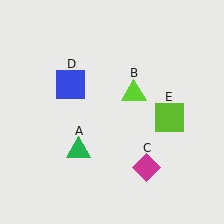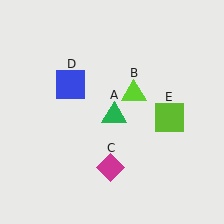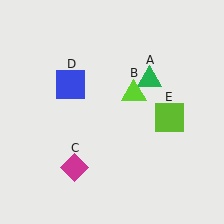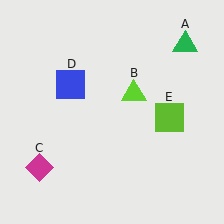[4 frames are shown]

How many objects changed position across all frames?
2 objects changed position: green triangle (object A), magenta diamond (object C).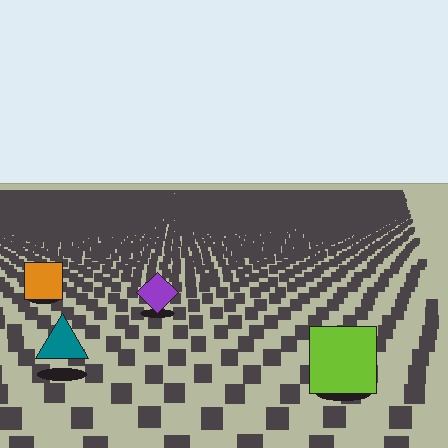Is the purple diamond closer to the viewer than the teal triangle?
No. The teal triangle is closer — you can tell from the texture gradient: the ground texture is coarser near it.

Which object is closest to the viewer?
The lime square is closest. The texture marks near it are larger and more spread out.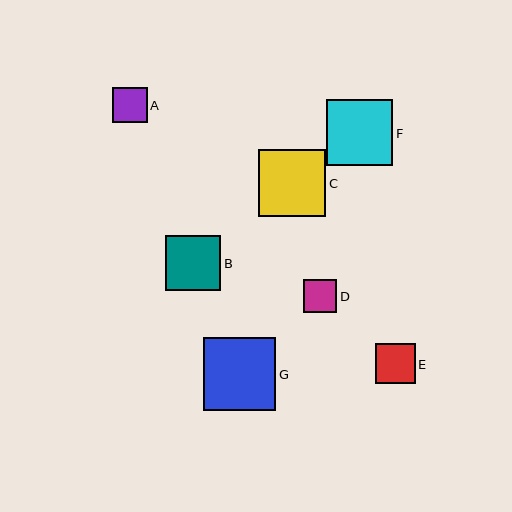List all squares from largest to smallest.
From largest to smallest: G, C, F, B, E, A, D.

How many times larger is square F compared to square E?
Square F is approximately 1.7 times the size of square E.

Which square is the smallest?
Square D is the smallest with a size of approximately 33 pixels.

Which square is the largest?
Square G is the largest with a size of approximately 73 pixels.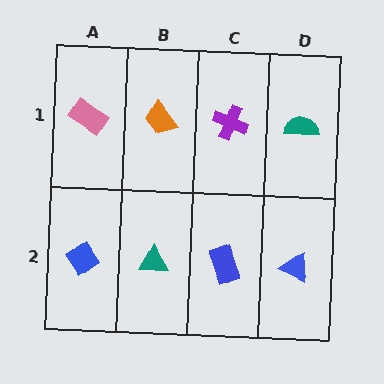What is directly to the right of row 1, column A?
An orange trapezoid.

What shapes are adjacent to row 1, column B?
A teal triangle (row 2, column B), a pink rectangle (row 1, column A), a purple cross (row 1, column C).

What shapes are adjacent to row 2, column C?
A purple cross (row 1, column C), a teal triangle (row 2, column B), a blue triangle (row 2, column D).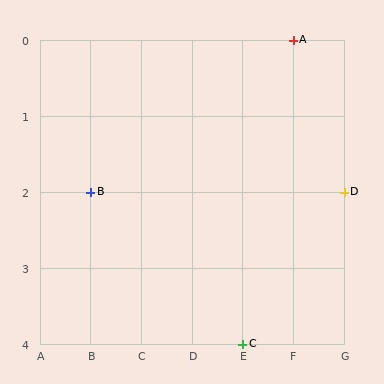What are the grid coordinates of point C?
Point C is at grid coordinates (E, 4).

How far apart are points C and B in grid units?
Points C and B are 3 columns and 2 rows apart (about 3.6 grid units diagonally).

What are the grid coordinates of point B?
Point B is at grid coordinates (B, 2).